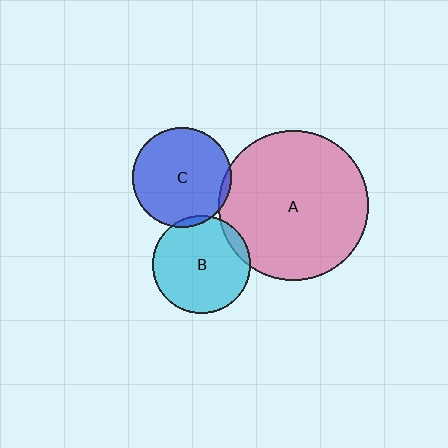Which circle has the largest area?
Circle A (pink).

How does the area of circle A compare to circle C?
Approximately 2.3 times.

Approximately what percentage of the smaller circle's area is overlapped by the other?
Approximately 10%.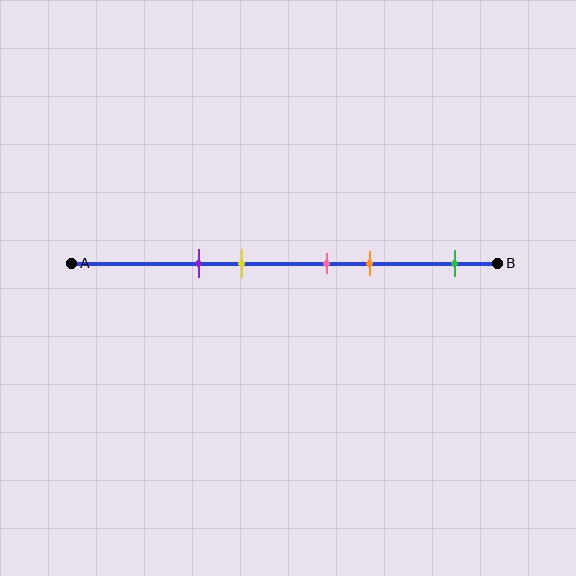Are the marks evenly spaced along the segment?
No, the marks are not evenly spaced.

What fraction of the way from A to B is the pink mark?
The pink mark is approximately 60% (0.6) of the way from A to B.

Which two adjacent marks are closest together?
The pink and orange marks are the closest adjacent pair.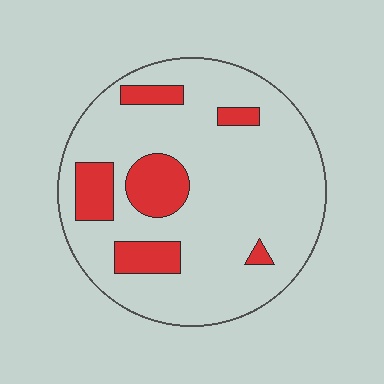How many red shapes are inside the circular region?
6.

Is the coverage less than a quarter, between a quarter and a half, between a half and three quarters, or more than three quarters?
Less than a quarter.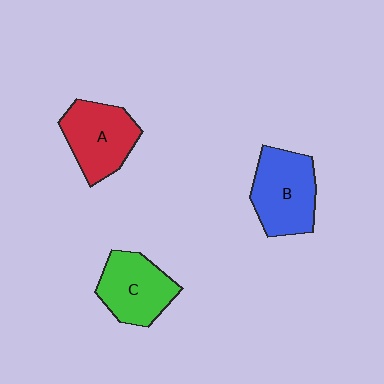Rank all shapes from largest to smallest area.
From largest to smallest: B (blue), A (red), C (green).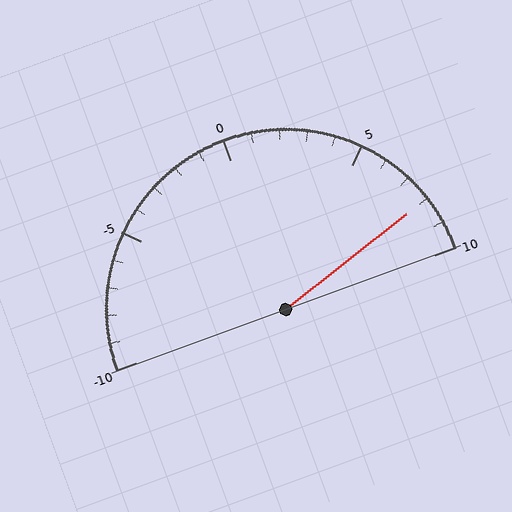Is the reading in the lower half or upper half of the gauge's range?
The reading is in the upper half of the range (-10 to 10).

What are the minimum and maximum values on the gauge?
The gauge ranges from -10 to 10.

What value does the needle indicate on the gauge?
The needle indicates approximately 8.